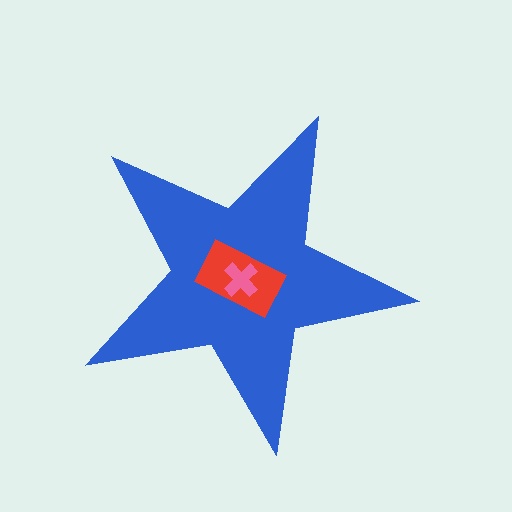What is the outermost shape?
The blue star.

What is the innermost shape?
The pink cross.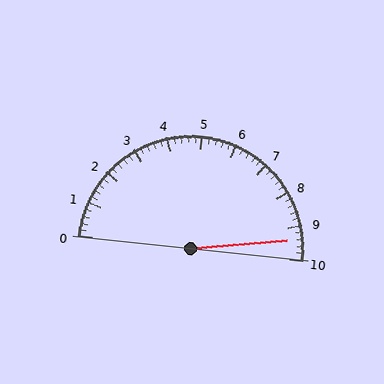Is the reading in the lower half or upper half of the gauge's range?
The reading is in the upper half of the range (0 to 10).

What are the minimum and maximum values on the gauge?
The gauge ranges from 0 to 10.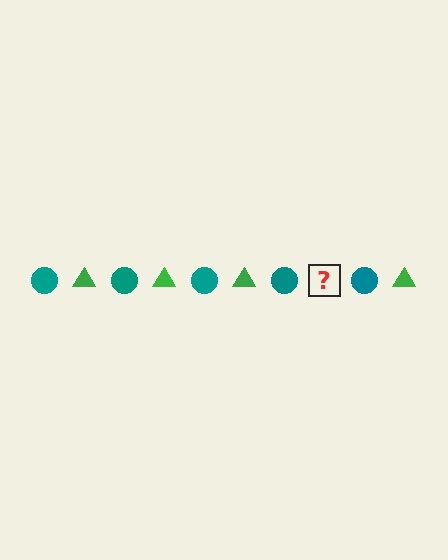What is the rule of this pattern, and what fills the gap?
The rule is that the pattern alternates between teal circle and green triangle. The gap should be filled with a green triangle.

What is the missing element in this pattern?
The missing element is a green triangle.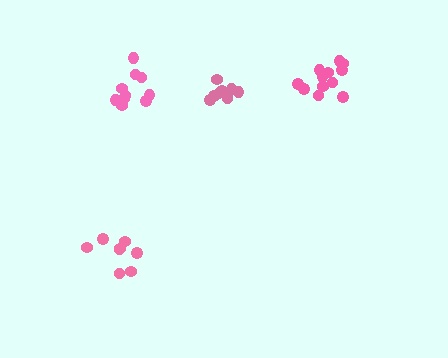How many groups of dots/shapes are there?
There are 4 groups.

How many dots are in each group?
Group 1: 10 dots, Group 2: 8 dots, Group 3: 12 dots, Group 4: 9 dots (39 total).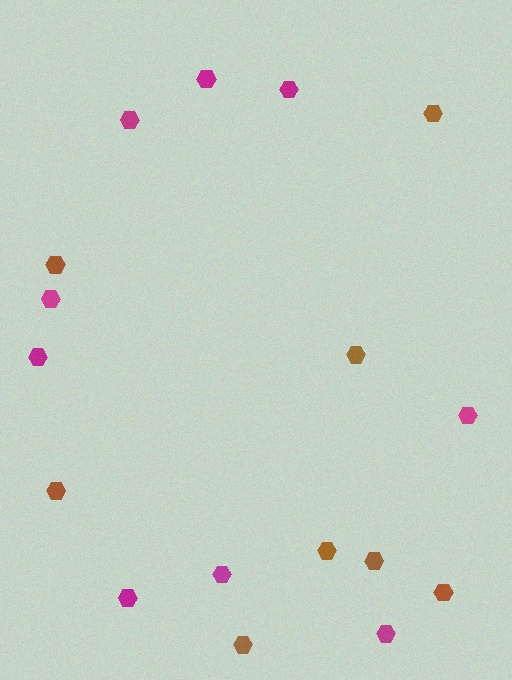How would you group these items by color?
There are 2 groups: one group of brown hexagons (8) and one group of magenta hexagons (9).